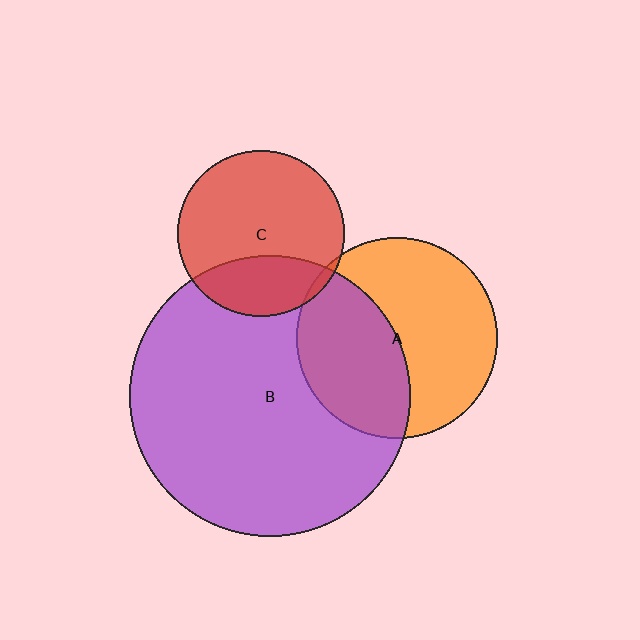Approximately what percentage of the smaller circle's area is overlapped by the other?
Approximately 5%.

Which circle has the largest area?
Circle B (purple).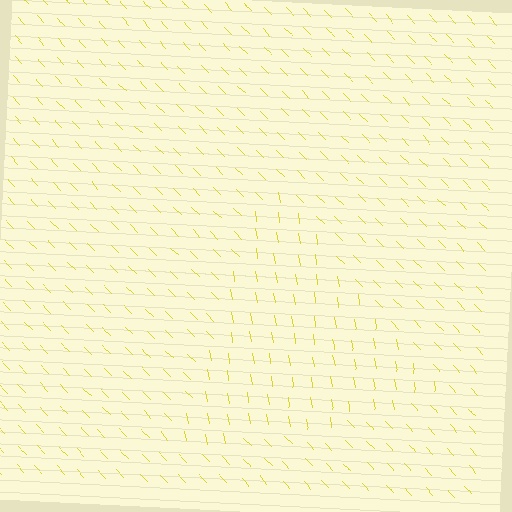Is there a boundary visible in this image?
Yes, there is a texture boundary formed by a change in line orientation.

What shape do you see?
I see a triangle.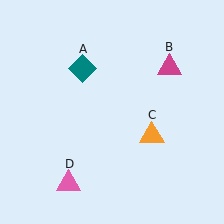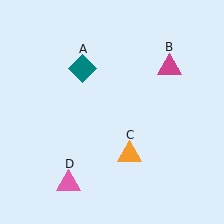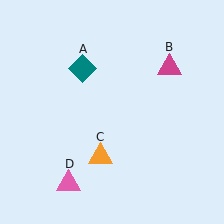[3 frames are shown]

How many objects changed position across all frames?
1 object changed position: orange triangle (object C).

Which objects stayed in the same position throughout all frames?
Teal diamond (object A) and magenta triangle (object B) and pink triangle (object D) remained stationary.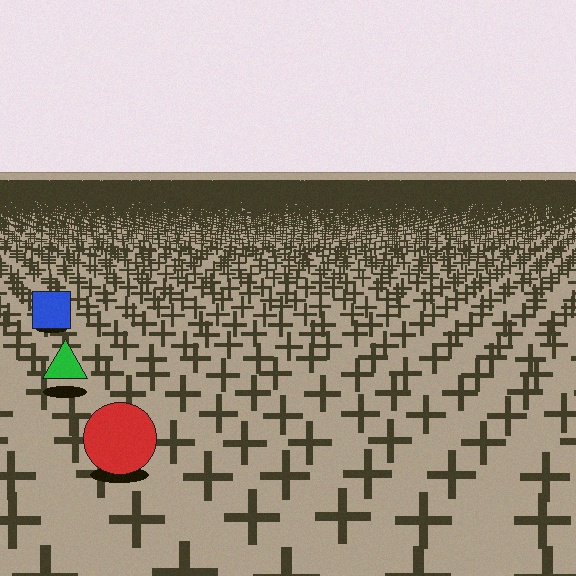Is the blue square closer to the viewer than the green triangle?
No. The green triangle is closer — you can tell from the texture gradient: the ground texture is coarser near it.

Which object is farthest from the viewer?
The blue square is farthest from the viewer. It appears smaller and the ground texture around it is denser.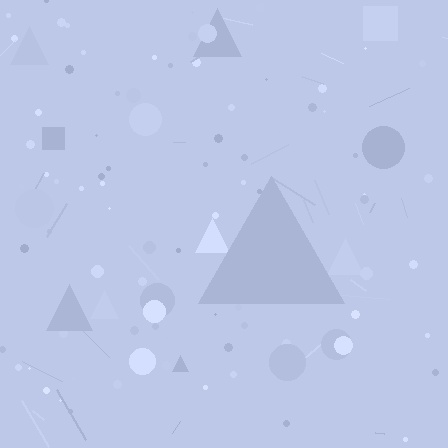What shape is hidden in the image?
A triangle is hidden in the image.